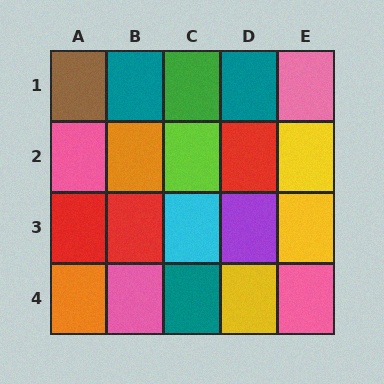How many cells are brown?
1 cell is brown.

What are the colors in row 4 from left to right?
Orange, pink, teal, yellow, pink.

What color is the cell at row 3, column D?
Purple.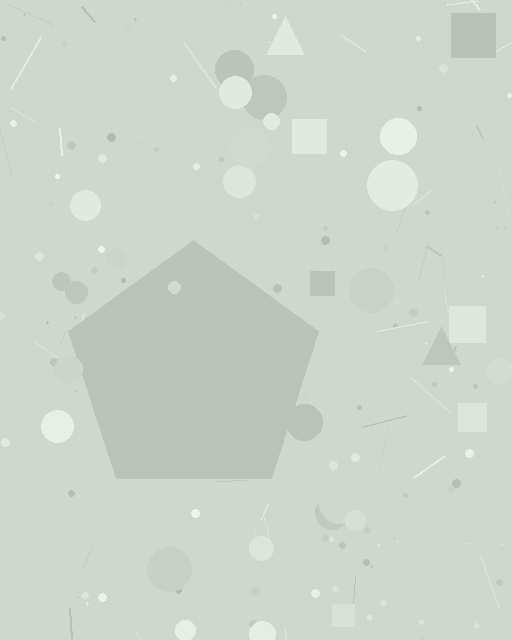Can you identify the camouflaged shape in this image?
The camouflaged shape is a pentagon.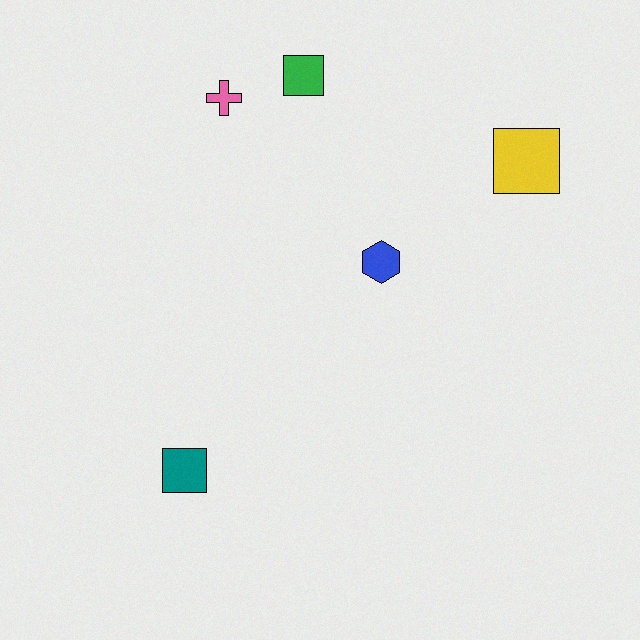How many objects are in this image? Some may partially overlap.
There are 5 objects.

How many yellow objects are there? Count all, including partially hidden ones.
There is 1 yellow object.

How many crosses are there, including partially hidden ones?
There is 1 cross.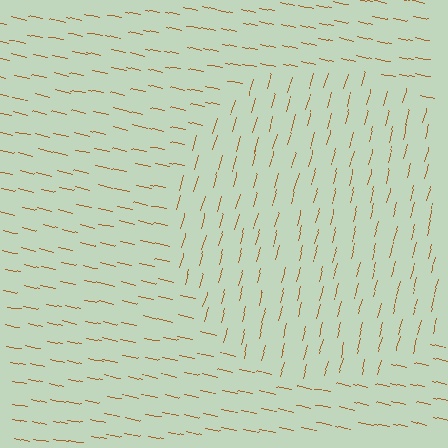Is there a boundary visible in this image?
Yes, there is a texture boundary formed by a change in line orientation.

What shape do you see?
I see a circle.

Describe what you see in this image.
The image is filled with small brown line segments. A circle region in the image has lines oriented differently from the surrounding lines, creating a visible texture boundary.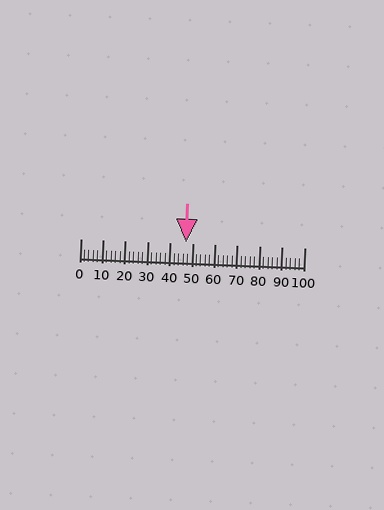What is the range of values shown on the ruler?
The ruler shows values from 0 to 100.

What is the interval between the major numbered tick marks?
The major tick marks are spaced 10 units apart.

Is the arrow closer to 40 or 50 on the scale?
The arrow is closer to 50.